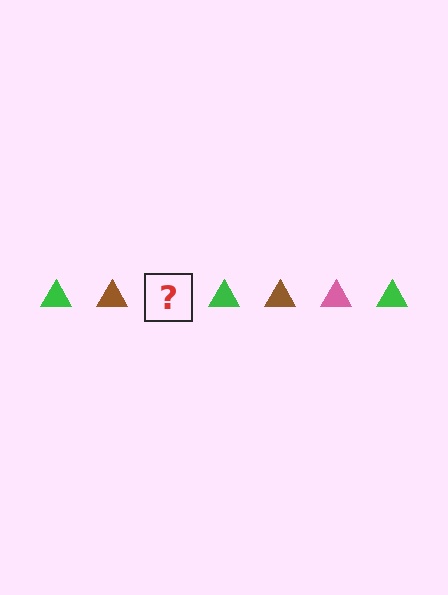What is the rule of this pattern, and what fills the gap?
The rule is that the pattern cycles through green, brown, pink triangles. The gap should be filled with a pink triangle.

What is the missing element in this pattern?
The missing element is a pink triangle.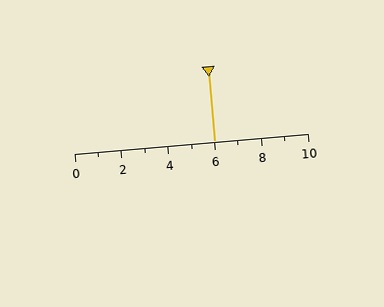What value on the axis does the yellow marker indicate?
The marker indicates approximately 6.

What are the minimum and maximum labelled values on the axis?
The axis runs from 0 to 10.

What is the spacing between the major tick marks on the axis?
The major ticks are spaced 2 apart.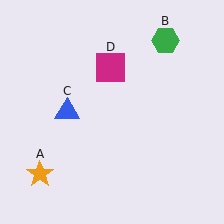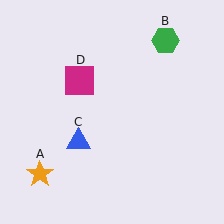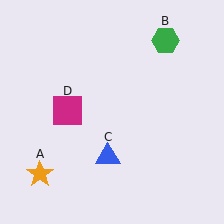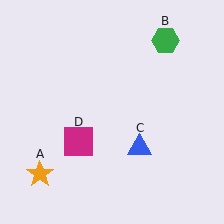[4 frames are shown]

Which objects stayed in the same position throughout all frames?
Orange star (object A) and green hexagon (object B) remained stationary.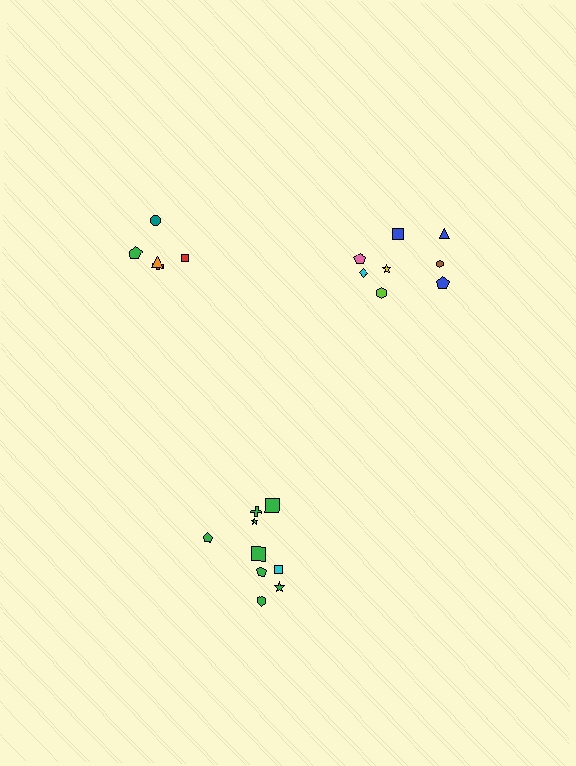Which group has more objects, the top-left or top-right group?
The top-right group.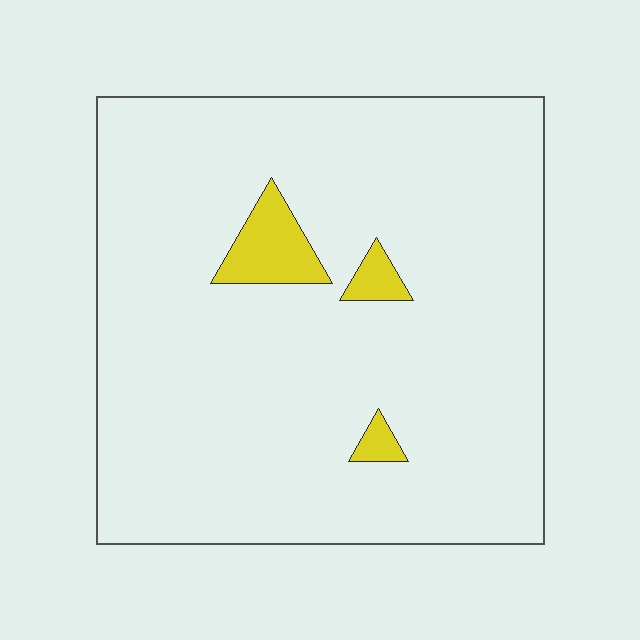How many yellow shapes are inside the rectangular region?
3.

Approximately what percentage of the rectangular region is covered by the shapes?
Approximately 5%.